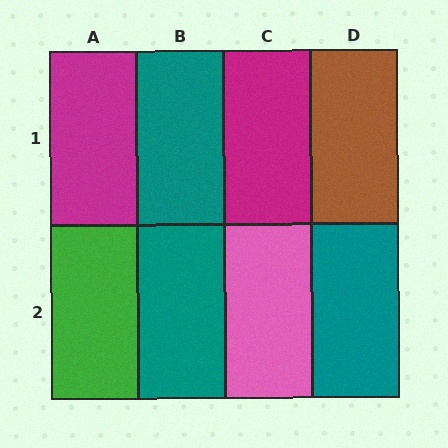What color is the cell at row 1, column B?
Teal.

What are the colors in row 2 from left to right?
Green, teal, pink, teal.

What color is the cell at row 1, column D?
Brown.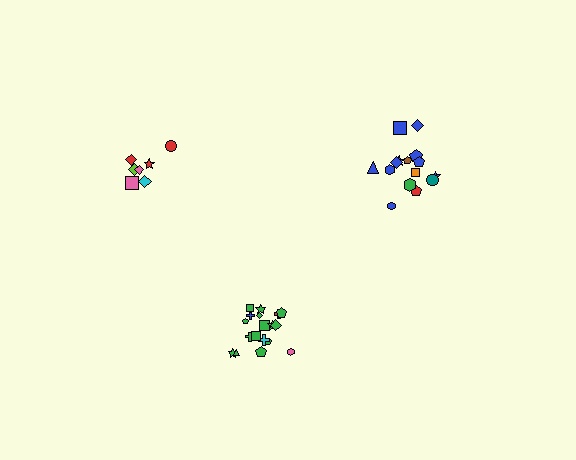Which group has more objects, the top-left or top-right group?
The top-right group.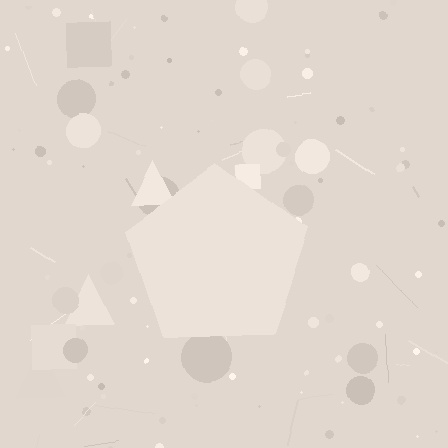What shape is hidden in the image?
A pentagon is hidden in the image.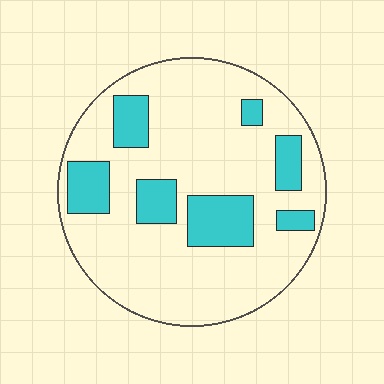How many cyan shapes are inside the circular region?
7.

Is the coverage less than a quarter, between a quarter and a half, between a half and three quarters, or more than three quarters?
Less than a quarter.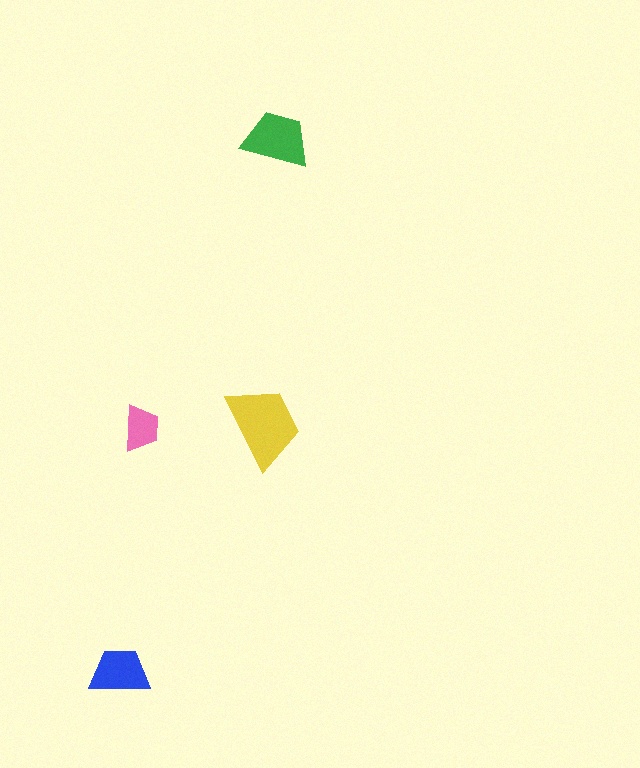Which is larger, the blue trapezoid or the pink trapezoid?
The blue one.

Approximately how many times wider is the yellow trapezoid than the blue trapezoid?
About 1.5 times wider.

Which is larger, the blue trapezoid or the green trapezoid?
The green one.